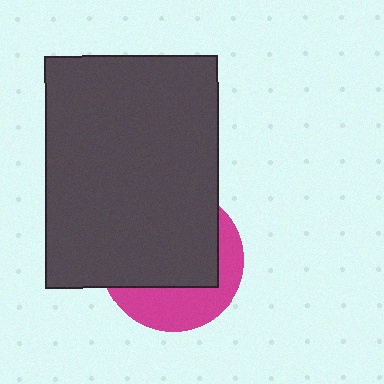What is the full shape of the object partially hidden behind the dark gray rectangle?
The partially hidden object is a magenta circle.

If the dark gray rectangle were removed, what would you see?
You would see the complete magenta circle.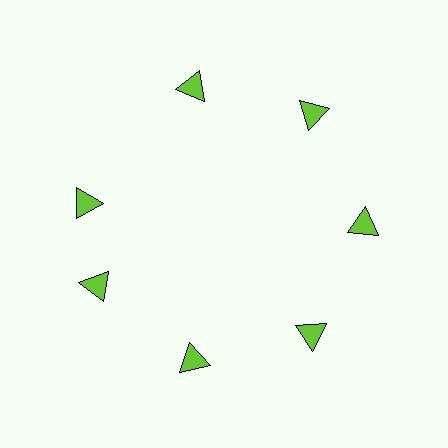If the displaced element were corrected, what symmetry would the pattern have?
It would have 7-fold rotational symmetry — the pattern would map onto itself every 51 degrees.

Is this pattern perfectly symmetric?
No. The 7 lime triangles are arranged in a ring, but one element near the 10 o'clock position is rotated out of alignment along the ring, breaking the 7-fold rotational symmetry.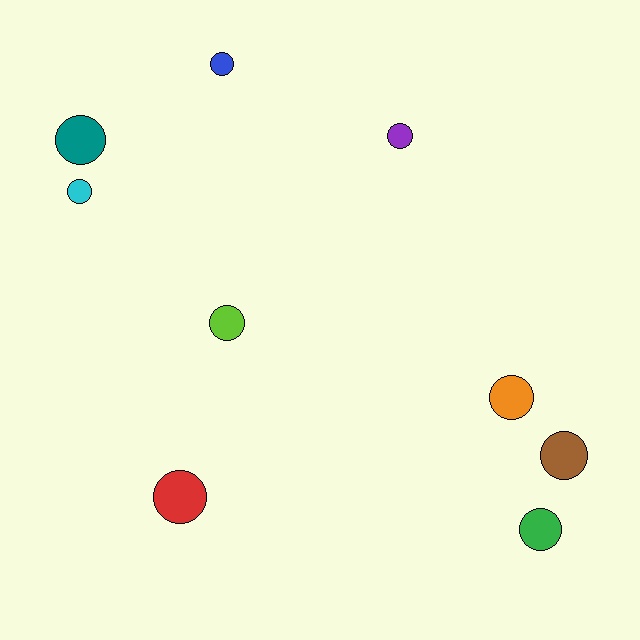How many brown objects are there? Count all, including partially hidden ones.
There is 1 brown object.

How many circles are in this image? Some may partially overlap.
There are 9 circles.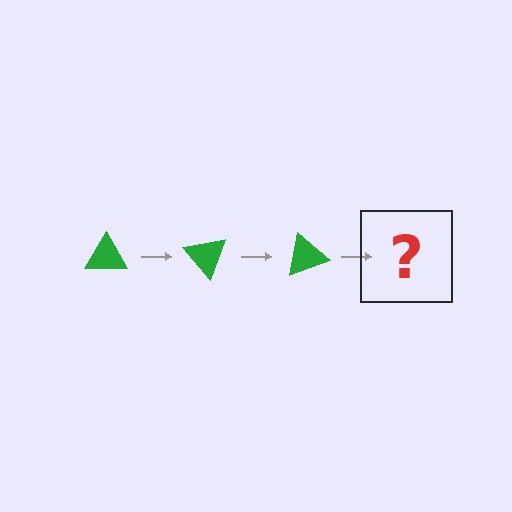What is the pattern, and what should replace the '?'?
The pattern is that the triangle rotates 50 degrees each step. The '?' should be a green triangle rotated 150 degrees.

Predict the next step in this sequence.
The next step is a green triangle rotated 150 degrees.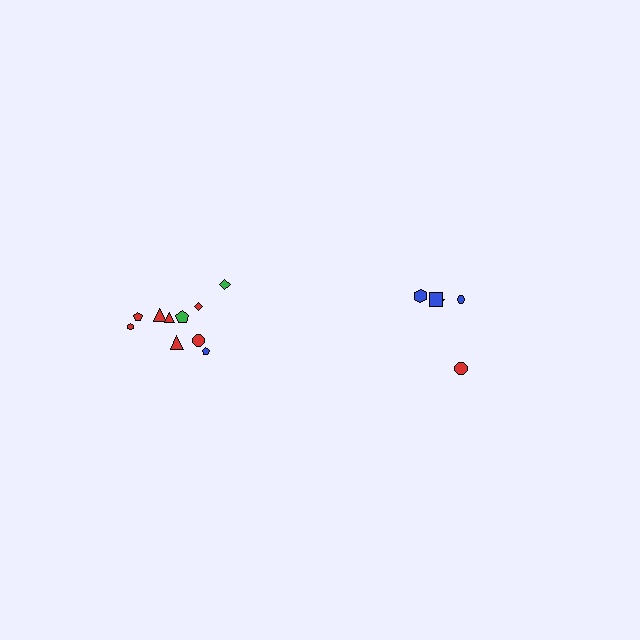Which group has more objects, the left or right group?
The left group.